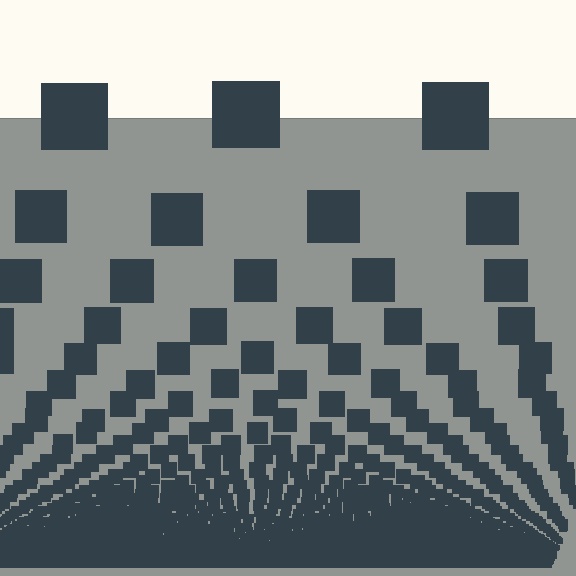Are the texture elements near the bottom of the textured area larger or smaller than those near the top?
Smaller. The gradient is inverted — elements near the bottom are smaller and denser.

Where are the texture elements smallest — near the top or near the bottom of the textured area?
Near the bottom.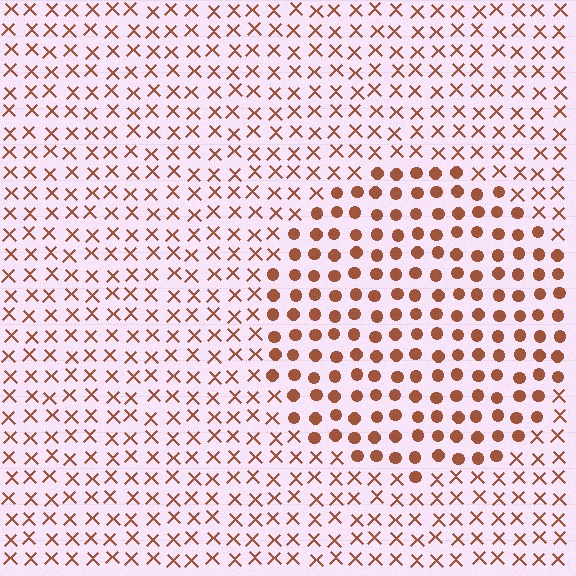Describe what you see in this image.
The image is filled with small brown elements arranged in a uniform grid. A circle-shaped region contains circles, while the surrounding area contains X marks. The boundary is defined purely by the change in element shape.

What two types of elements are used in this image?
The image uses circles inside the circle region and X marks outside it.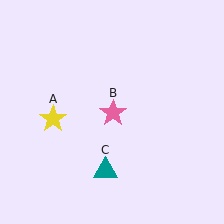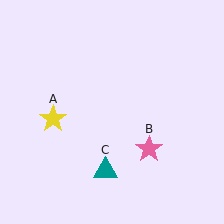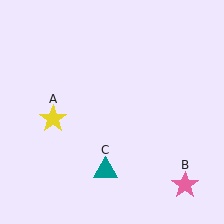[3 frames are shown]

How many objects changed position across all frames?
1 object changed position: pink star (object B).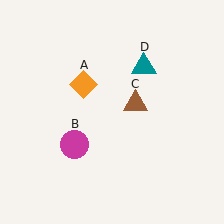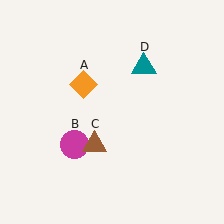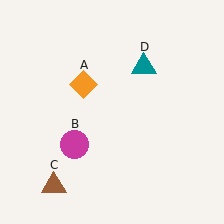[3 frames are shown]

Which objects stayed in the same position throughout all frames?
Orange diamond (object A) and magenta circle (object B) and teal triangle (object D) remained stationary.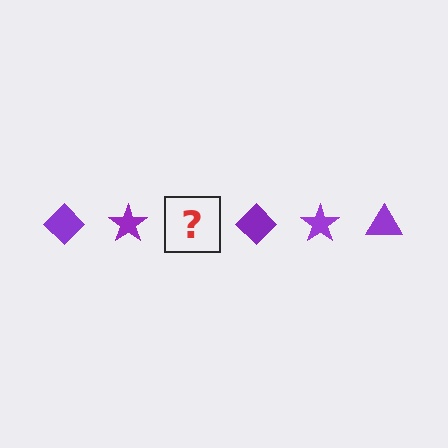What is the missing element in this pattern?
The missing element is a purple triangle.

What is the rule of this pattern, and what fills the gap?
The rule is that the pattern cycles through diamond, star, triangle shapes in purple. The gap should be filled with a purple triangle.